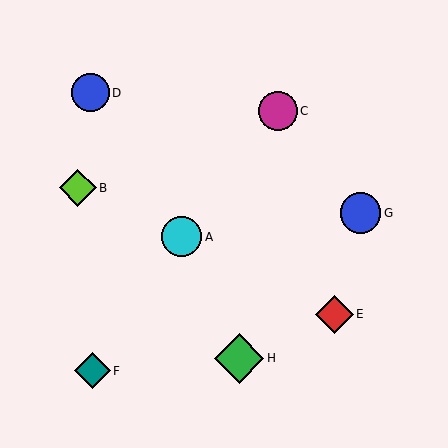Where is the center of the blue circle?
The center of the blue circle is at (361, 213).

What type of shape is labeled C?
Shape C is a magenta circle.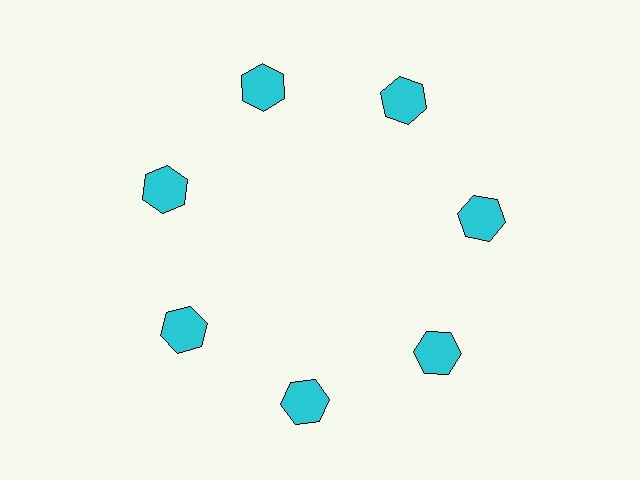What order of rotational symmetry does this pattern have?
This pattern has 7-fold rotational symmetry.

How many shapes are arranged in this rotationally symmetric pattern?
There are 7 shapes, arranged in 7 groups of 1.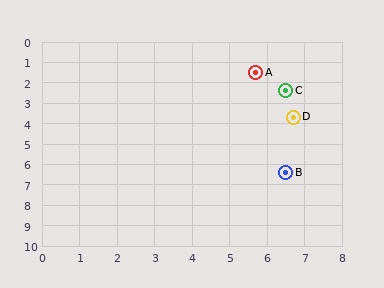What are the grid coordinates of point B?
Point B is at approximately (6.5, 6.4).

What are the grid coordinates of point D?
Point D is at approximately (6.7, 3.7).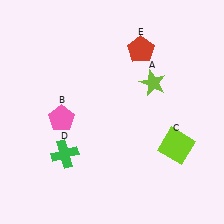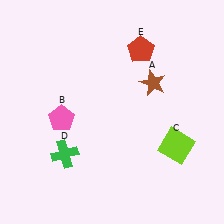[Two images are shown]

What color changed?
The star (A) changed from lime in Image 1 to brown in Image 2.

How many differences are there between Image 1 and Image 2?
There is 1 difference between the two images.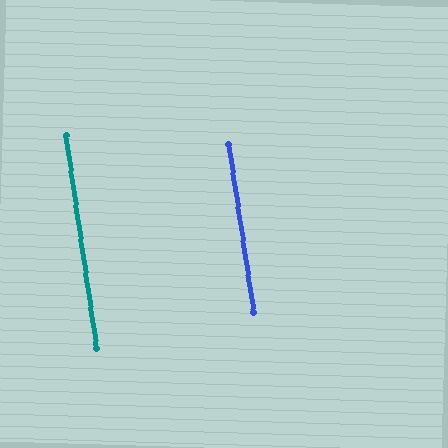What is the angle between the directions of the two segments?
Approximately 0 degrees.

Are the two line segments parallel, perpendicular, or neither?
Parallel — their directions differ by only 0.1°.